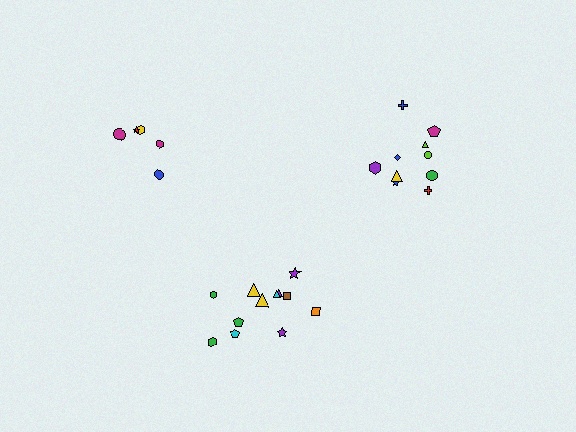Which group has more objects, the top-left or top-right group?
The top-right group.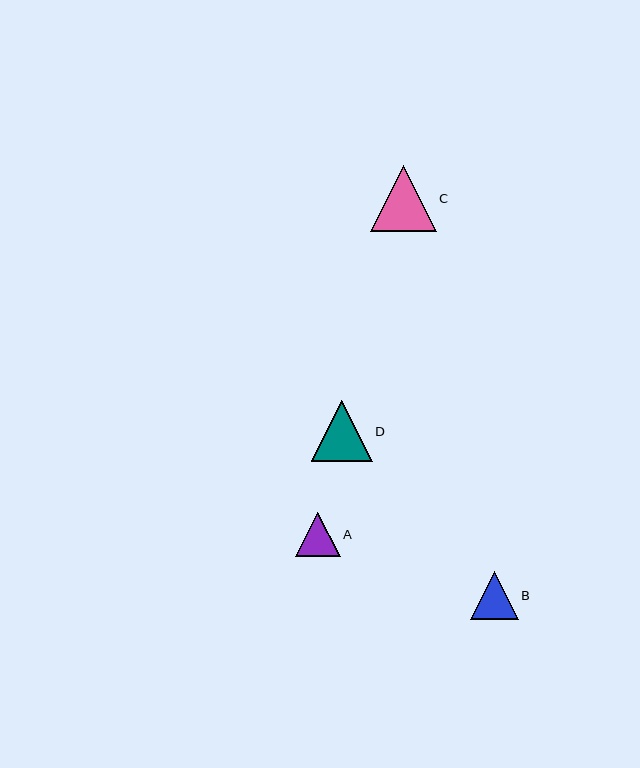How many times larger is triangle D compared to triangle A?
Triangle D is approximately 1.4 times the size of triangle A.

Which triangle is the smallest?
Triangle A is the smallest with a size of approximately 44 pixels.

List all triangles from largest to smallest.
From largest to smallest: C, D, B, A.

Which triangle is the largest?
Triangle C is the largest with a size of approximately 66 pixels.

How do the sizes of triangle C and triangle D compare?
Triangle C and triangle D are approximately the same size.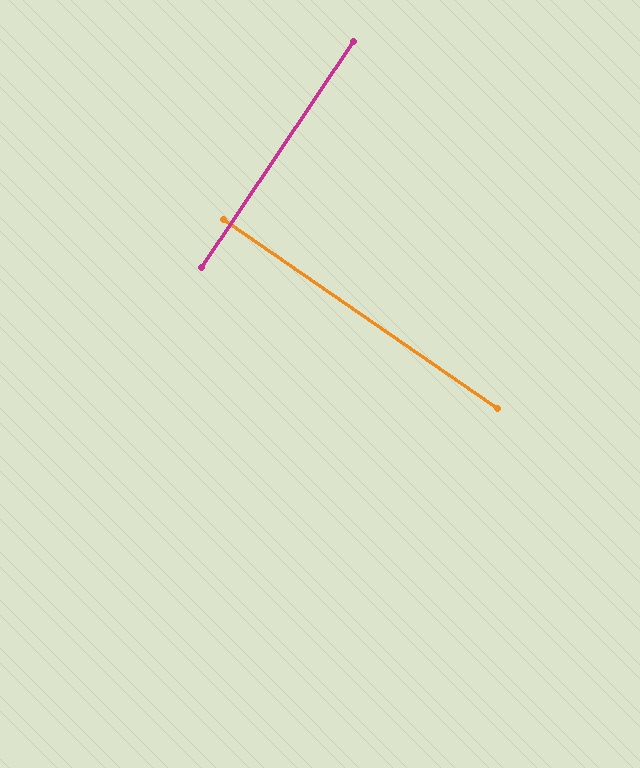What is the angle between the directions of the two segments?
Approximately 89 degrees.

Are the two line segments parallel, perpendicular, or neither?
Perpendicular — they meet at approximately 89°.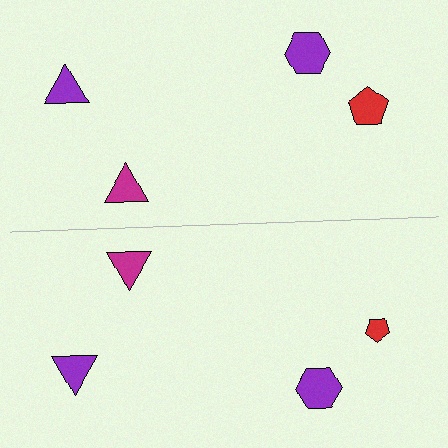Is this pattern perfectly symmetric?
No, the pattern is not perfectly symmetric. The red pentagon on the bottom side has a different size than its mirror counterpart.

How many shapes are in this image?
There are 8 shapes in this image.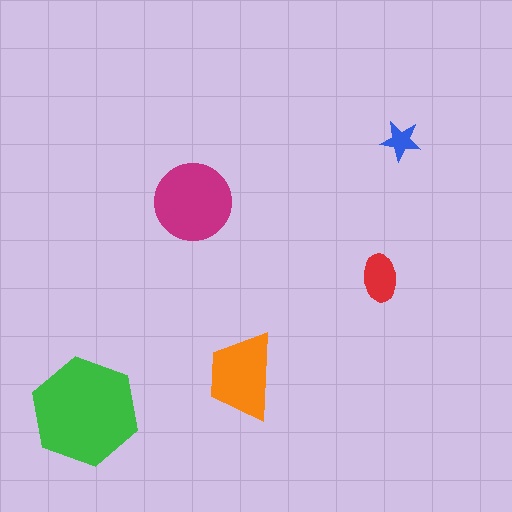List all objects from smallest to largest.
The blue star, the red ellipse, the orange trapezoid, the magenta circle, the green hexagon.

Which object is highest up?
The blue star is topmost.